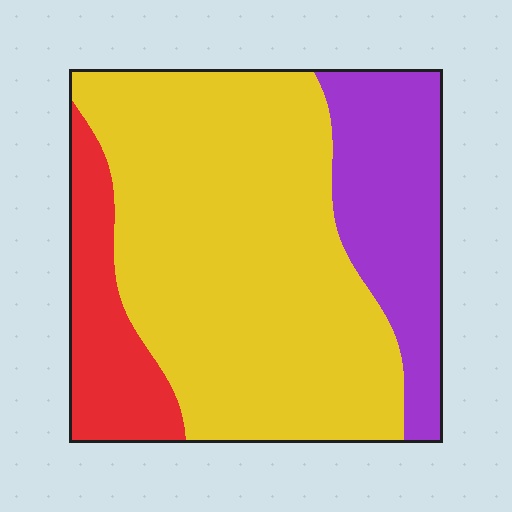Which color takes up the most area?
Yellow, at roughly 65%.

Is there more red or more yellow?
Yellow.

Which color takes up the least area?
Red, at roughly 15%.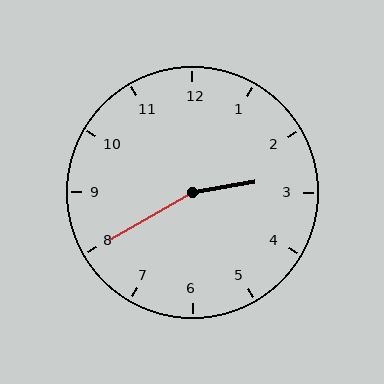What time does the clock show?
2:40.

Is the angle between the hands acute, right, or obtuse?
It is obtuse.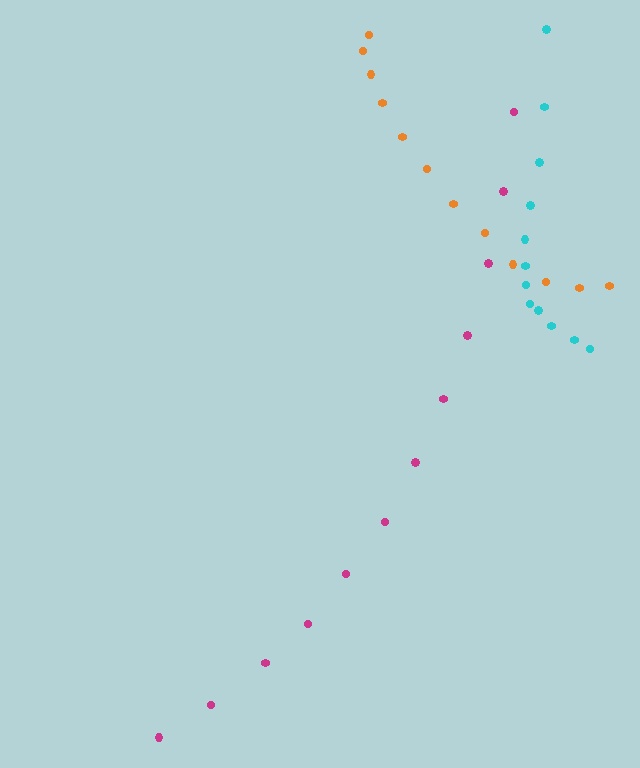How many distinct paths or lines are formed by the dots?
There are 3 distinct paths.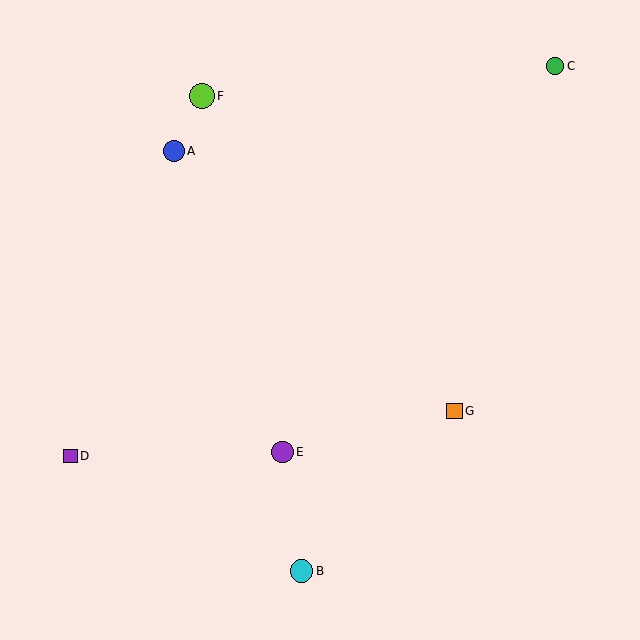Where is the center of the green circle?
The center of the green circle is at (555, 66).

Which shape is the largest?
The lime circle (labeled F) is the largest.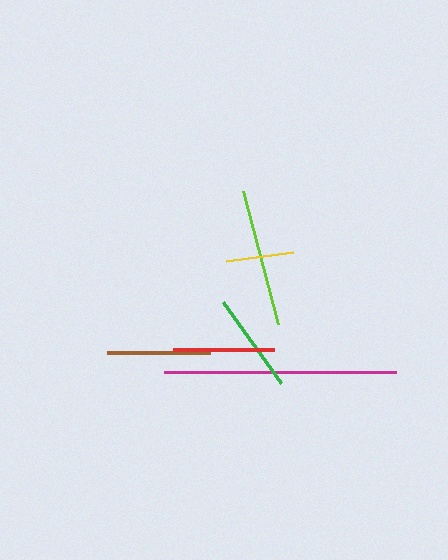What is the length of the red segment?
The red segment is approximately 101 pixels long.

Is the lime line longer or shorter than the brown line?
The lime line is longer than the brown line.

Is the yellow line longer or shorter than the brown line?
The brown line is longer than the yellow line.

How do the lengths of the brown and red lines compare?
The brown and red lines are approximately the same length.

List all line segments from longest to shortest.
From longest to shortest: magenta, lime, brown, red, green, yellow.